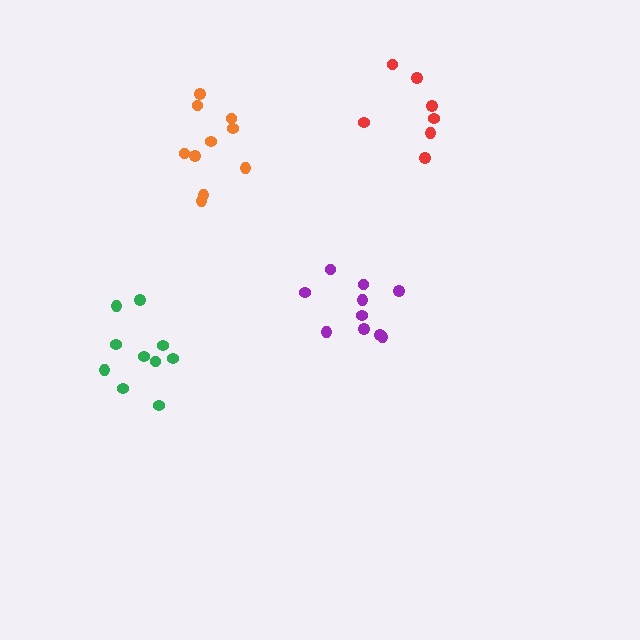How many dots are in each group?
Group 1: 7 dots, Group 2: 10 dots, Group 3: 10 dots, Group 4: 10 dots (37 total).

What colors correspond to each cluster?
The clusters are colored: red, green, purple, orange.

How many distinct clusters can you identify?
There are 4 distinct clusters.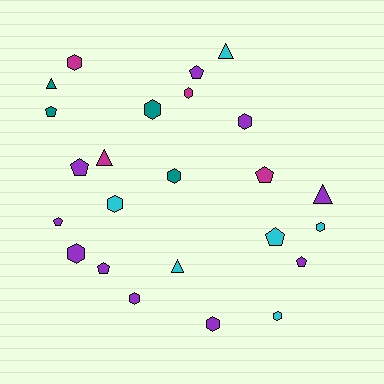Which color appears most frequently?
Purple, with 10 objects.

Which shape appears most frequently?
Hexagon, with 11 objects.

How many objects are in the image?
There are 24 objects.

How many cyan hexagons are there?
There are 3 cyan hexagons.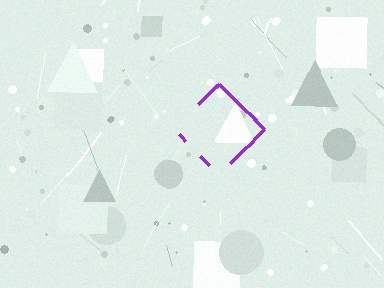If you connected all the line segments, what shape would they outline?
They would outline a diamond.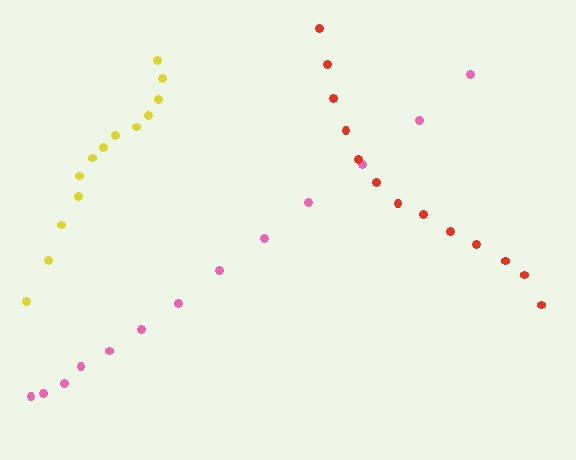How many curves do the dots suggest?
There are 3 distinct paths.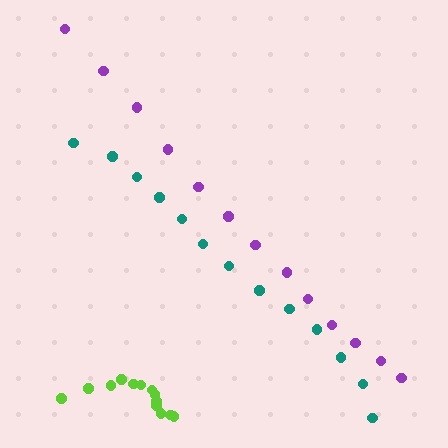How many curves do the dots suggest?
There are 3 distinct paths.